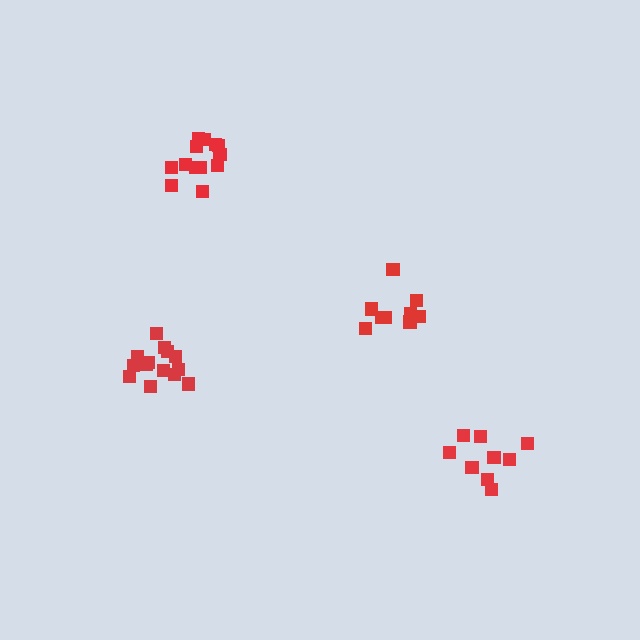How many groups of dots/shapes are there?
There are 4 groups.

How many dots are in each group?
Group 1: 13 dots, Group 2: 14 dots, Group 3: 9 dots, Group 4: 9 dots (45 total).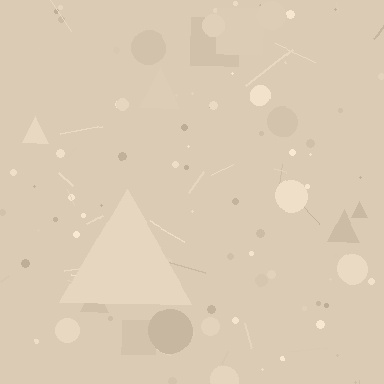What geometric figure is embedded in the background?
A triangle is embedded in the background.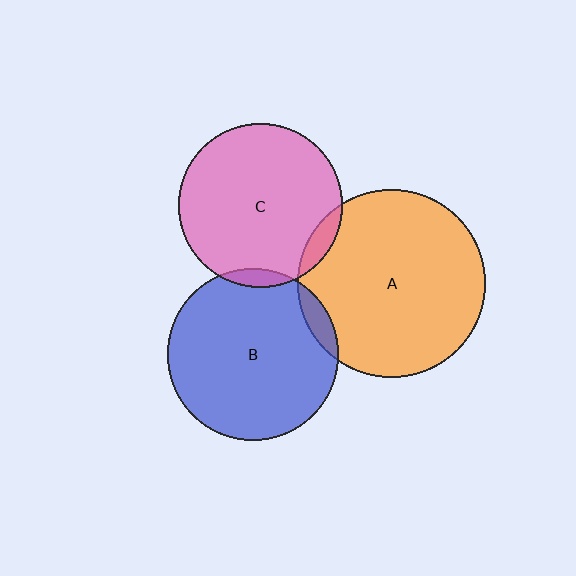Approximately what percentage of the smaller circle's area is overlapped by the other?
Approximately 5%.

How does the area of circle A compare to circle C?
Approximately 1.3 times.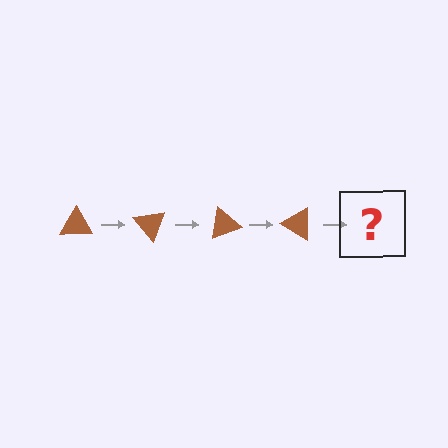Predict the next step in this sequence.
The next step is a brown triangle rotated 200 degrees.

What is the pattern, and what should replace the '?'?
The pattern is that the triangle rotates 50 degrees each step. The '?' should be a brown triangle rotated 200 degrees.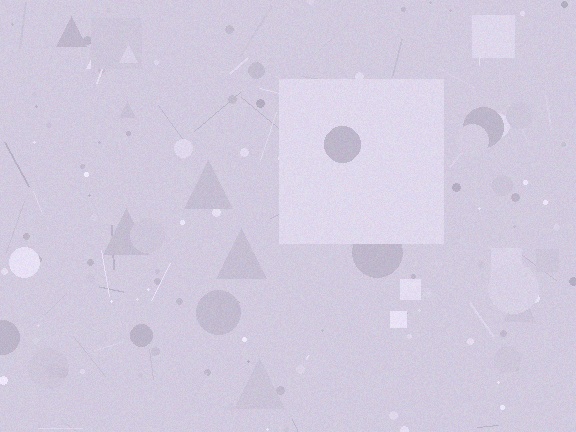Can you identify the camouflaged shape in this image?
The camouflaged shape is a square.